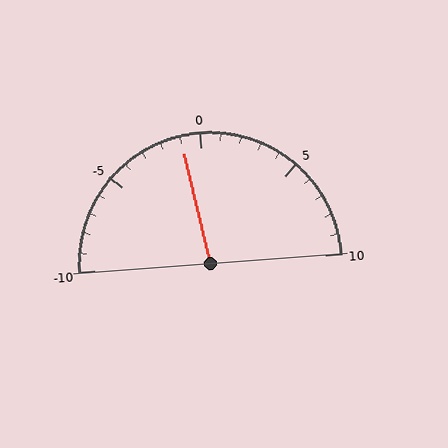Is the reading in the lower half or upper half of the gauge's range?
The reading is in the lower half of the range (-10 to 10).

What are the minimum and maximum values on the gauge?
The gauge ranges from -10 to 10.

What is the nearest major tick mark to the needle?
The nearest major tick mark is 0.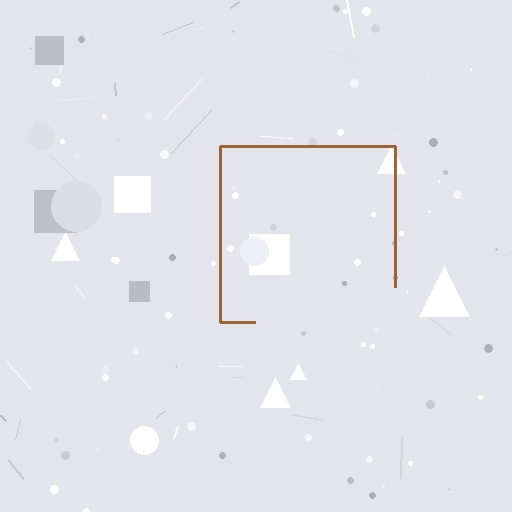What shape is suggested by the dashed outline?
The dashed outline suggests a square.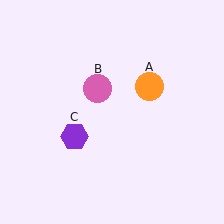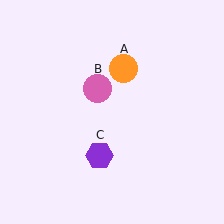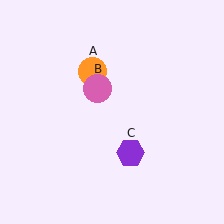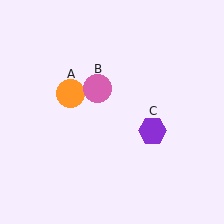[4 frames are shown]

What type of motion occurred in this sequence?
The orange circle (object A), purple hexagon (object C) rotated counterclockwise around the center of the scene.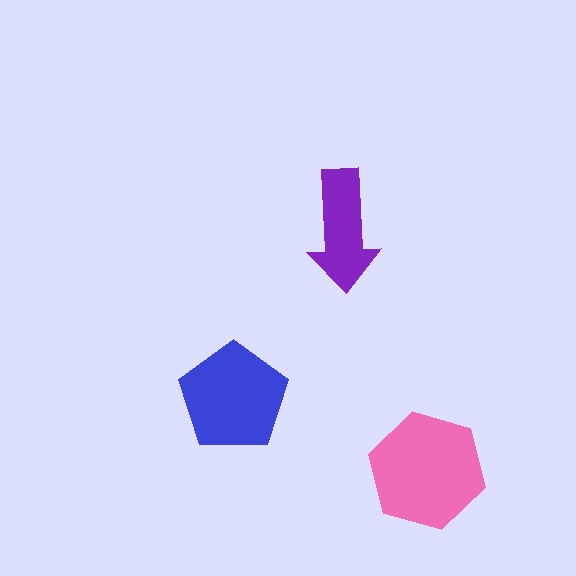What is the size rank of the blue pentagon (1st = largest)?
2nd.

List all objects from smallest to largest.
The purple arrow, the blue pentagon, the pink hexagon.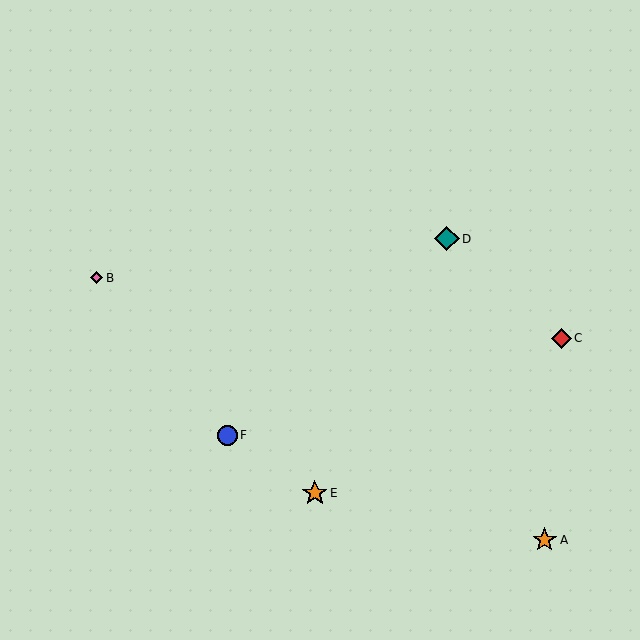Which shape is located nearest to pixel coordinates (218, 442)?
The blue circle (labeled F) at (227, 435) is nearest to that location.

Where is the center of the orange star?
The center of the orange star is at (315, 493).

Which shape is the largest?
The orange star (labeled E) is the largest.